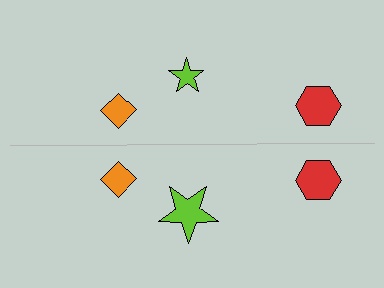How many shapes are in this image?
There are 6 shapes in this image.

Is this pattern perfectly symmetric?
No, the pattern is not perfectly symmetric. The lime star on the bottom side has a different size than its mirror counterpart.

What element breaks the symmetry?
The lime star on the bottom side has a different size than its mirror counterpart.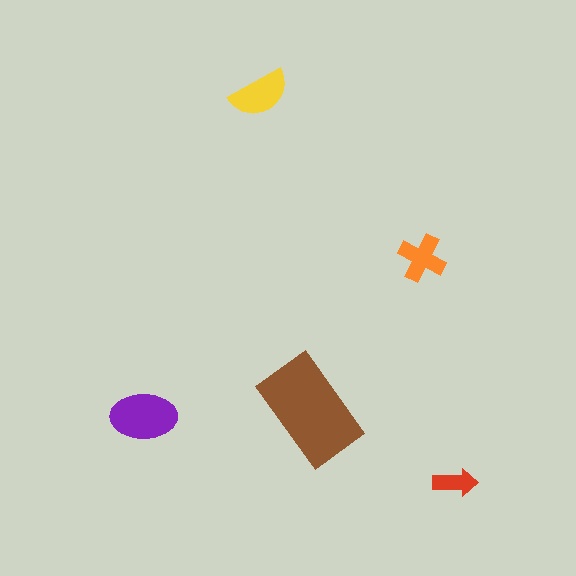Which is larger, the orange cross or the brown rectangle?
The brown rectangle.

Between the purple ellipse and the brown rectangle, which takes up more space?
The brown rectangle.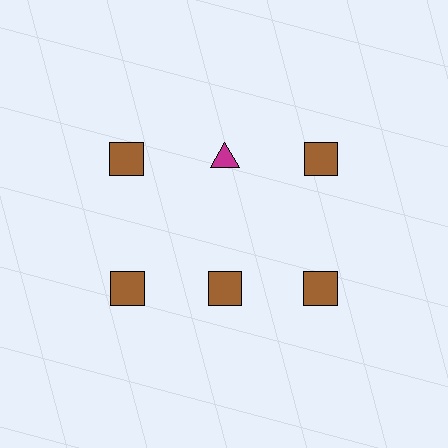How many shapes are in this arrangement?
There are 6 shapes arranged in a grid pattern.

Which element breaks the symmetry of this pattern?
The magenta triangle in the top row, second from left column breaks the symmetry. All other shapes are brown squares.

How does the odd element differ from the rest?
It differs in both color (magenta instead of brown) and shape (triangle instead of square).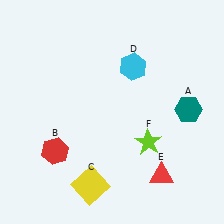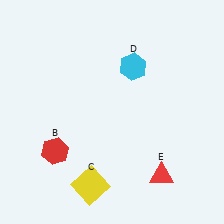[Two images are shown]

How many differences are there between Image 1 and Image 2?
There are 2 differences between the two images.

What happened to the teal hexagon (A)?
The teal hexagon (A) was removed in Image 2. It was in the top-right area of Image 1.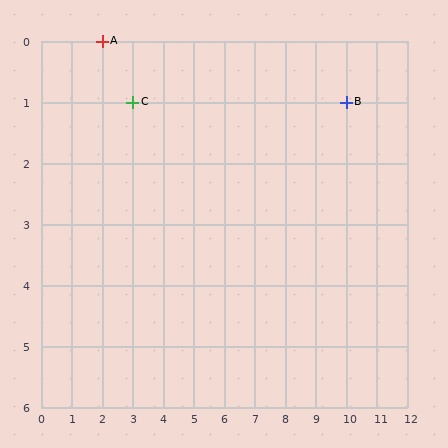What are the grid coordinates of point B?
Point B is at grid coordinates (10, 1).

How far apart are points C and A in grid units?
Points C and A are 1 column and 1 row apart (about 1.4 grid units diagonally).